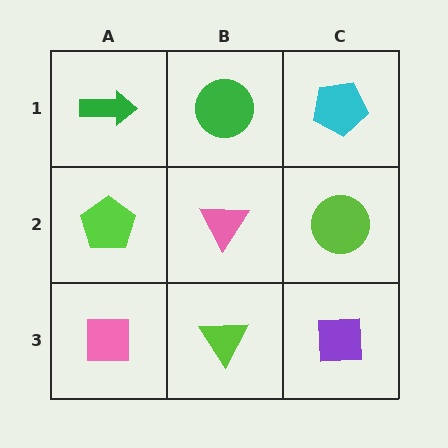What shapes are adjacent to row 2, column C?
A cyan pentagon (row 1, column C), a purple square (row 3, column C), a pink triangle (row 2, column B).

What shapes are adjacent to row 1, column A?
A lime pentagon (row 2, column A), a green circle (row 1, column B).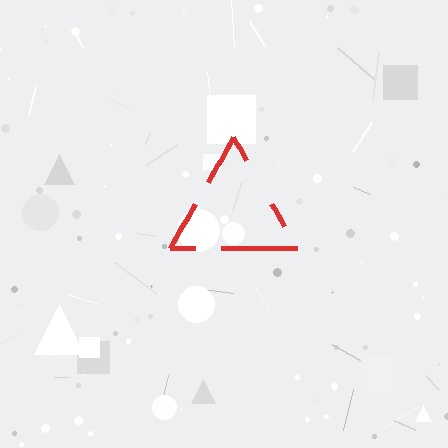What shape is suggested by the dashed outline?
The dashed outline suggests a triangle.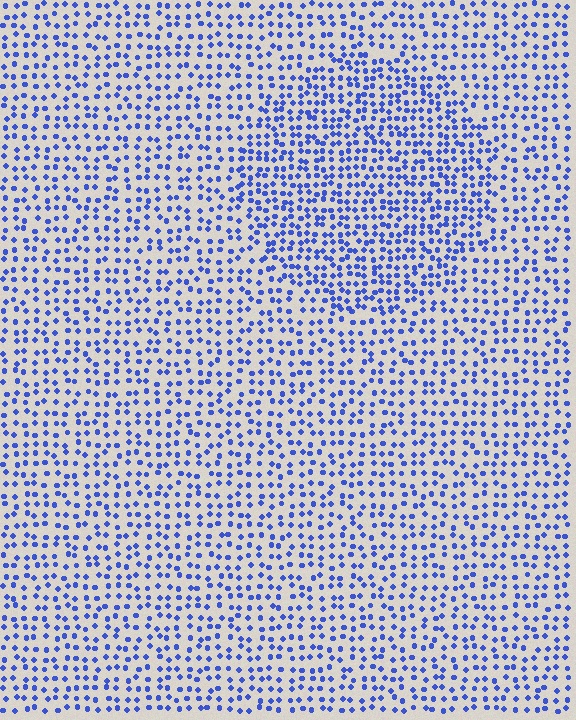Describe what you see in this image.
The image contains small blue elements arranged at two different densities. A circle-shaped region is visible where the elements are more densely packed than the surrounding area.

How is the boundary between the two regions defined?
The boundary is defined by a change in element density (approximately 1.5x ratio). All elements are the same color, size, and shape.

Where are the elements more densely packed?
The elements are more densely packed inside the circle boundary.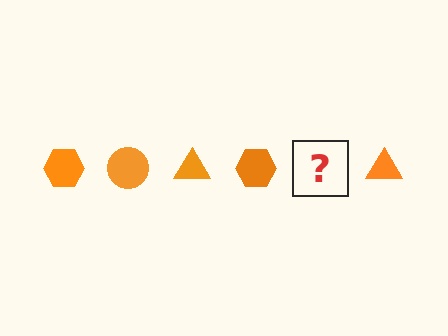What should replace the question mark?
The question mark should be replaced with an orange circle.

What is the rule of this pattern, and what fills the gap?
The rule is that the pattern cycles through hexagon, circle, triangle shapes in orange. The gap should be filled with an orange circle.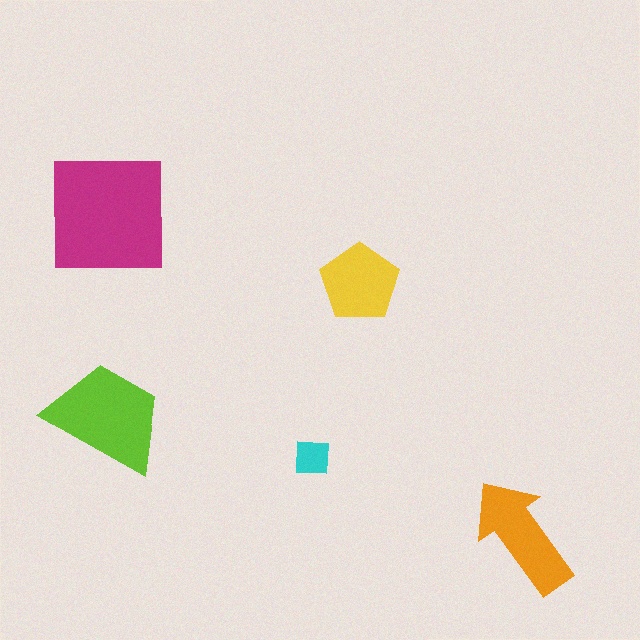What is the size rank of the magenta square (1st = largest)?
1st.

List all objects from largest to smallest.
The magenta square, the lime trapezoid, the orange arrow, the yellow pentagon, the cyan square.